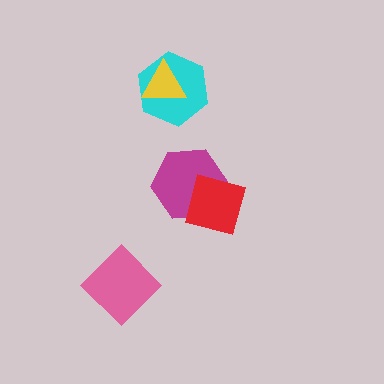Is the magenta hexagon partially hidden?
Yes, it is partially covered by another shape.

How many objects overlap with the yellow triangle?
1 object overlaps with the yellow triangle.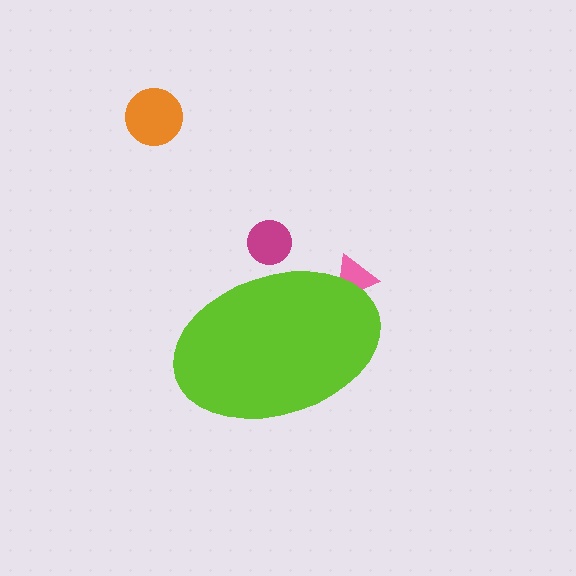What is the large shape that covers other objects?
A lime ellipse.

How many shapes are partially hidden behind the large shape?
2 shapes are partially hidden.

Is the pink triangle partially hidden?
Yes, the pink triangle is partially hidden behind the lime ellipse.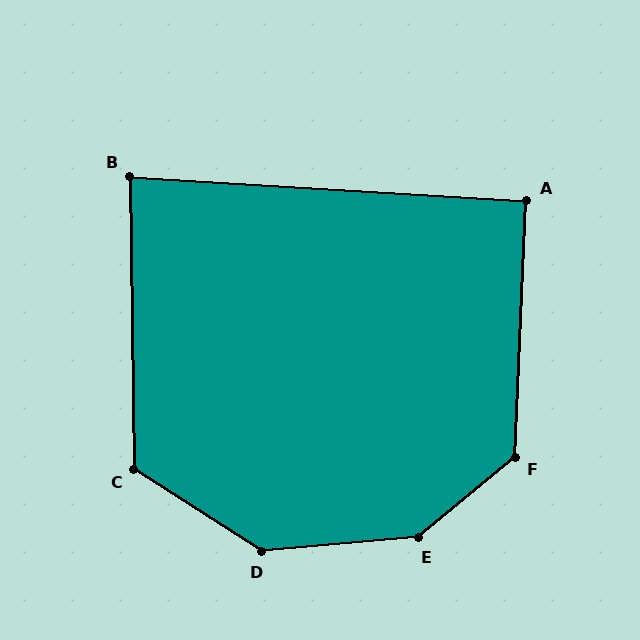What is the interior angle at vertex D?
Approximately 142 degrees (obtuse).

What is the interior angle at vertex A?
Approximately 91 degrees (approximately right).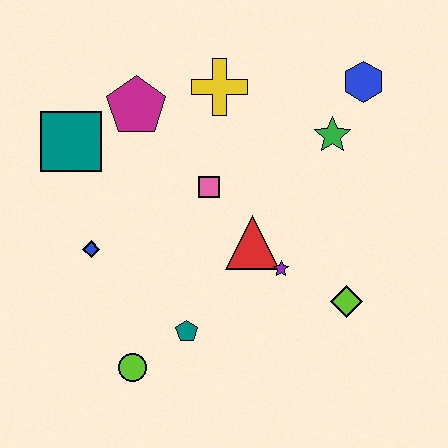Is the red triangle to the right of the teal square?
Yes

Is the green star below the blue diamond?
No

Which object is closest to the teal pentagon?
The lime circle is closest to the teal pentagon.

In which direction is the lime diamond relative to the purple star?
The lime diamond is to the right of the purple star.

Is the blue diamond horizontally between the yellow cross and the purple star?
No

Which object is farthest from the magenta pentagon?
The lime diamond is farthest from the magenta pentagon.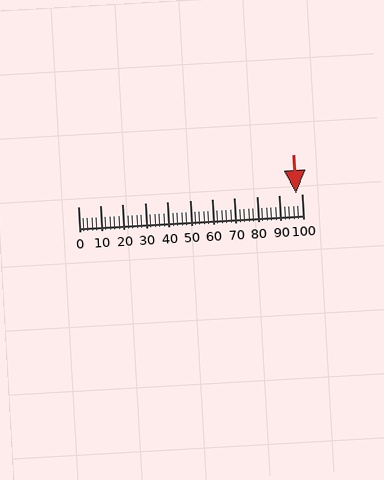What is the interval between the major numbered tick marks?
The major tick marks are spaced 10 units apart.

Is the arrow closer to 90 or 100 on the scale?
The arrow is closer to 100.